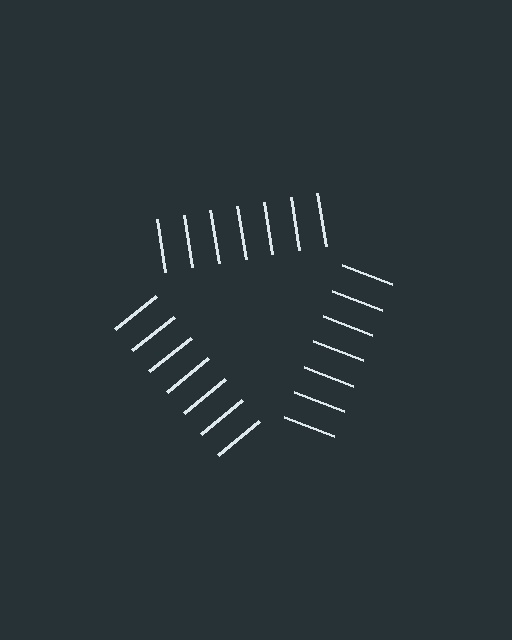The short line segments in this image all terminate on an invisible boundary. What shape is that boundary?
An illusory triangle — the line segments terminate on its edges but no continuous stroke is drawn.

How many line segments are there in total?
21 — 7 along each of the 3 edges.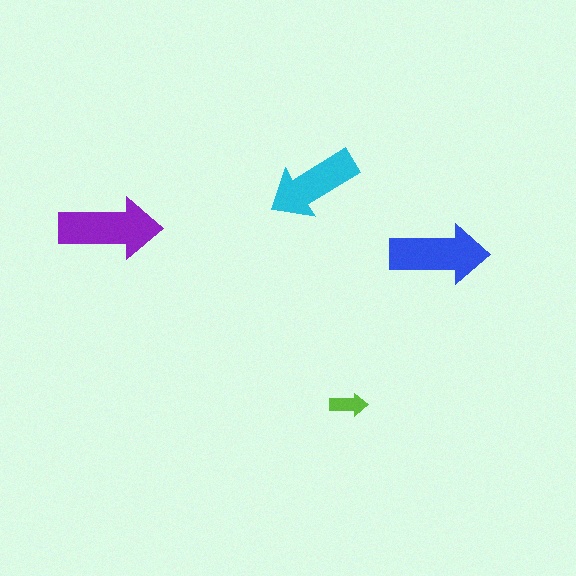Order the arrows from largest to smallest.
the purple one, the blue one, the cyan one, the lime one.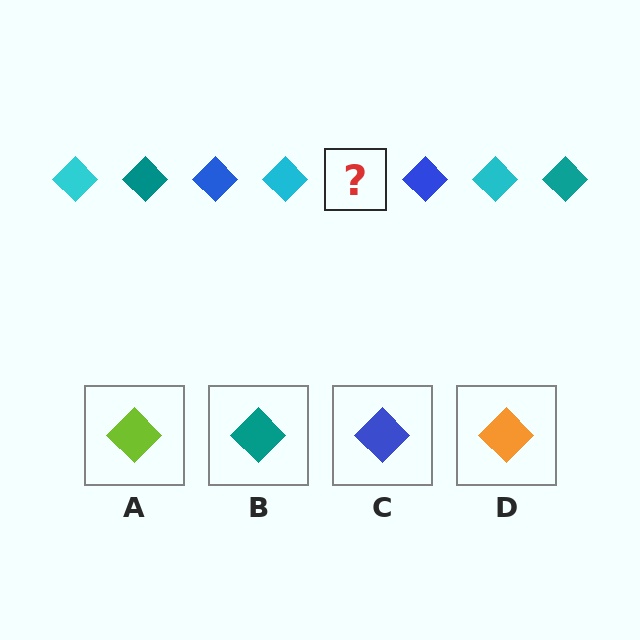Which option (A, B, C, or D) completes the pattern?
B.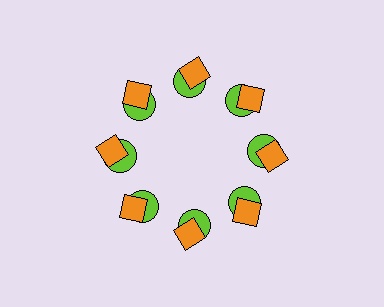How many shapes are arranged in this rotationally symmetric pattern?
There are 16 shapes, arranged in 8 groups of 2.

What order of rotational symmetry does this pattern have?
This pattern has 8-fold rotational symmetry.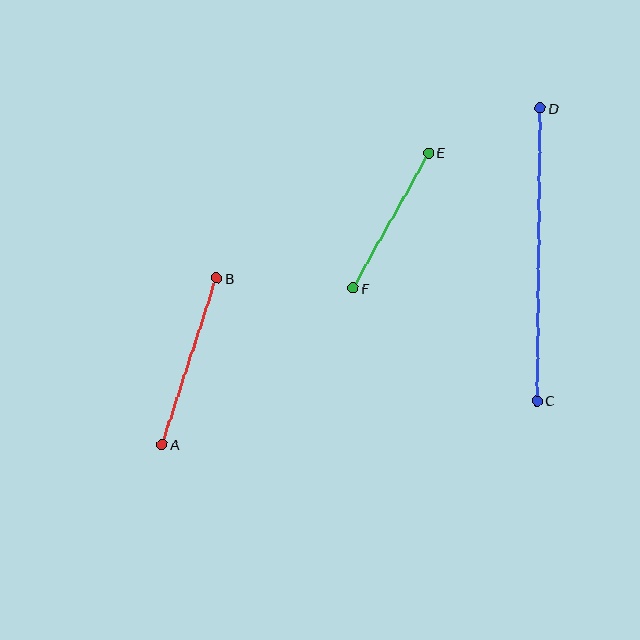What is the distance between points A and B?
The distance is approximately 175 pixels.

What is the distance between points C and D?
The distance is approximately 293 pixels.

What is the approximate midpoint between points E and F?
The midpoint is at approximately (391, 220) pixels.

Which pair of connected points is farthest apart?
Points C and D are farthest apart.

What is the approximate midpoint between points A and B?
The midpoint is at approximately (189, 361) pixels.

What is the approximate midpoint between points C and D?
The midpoint is at approximately (538, 255) pixels.